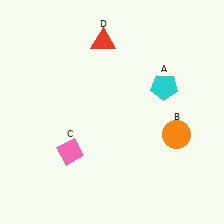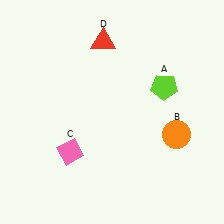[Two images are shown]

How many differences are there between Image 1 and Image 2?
There is 1 difference between the two images.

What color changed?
The pentagon (A) changed from cyan in Image 1 to lime in Image 2.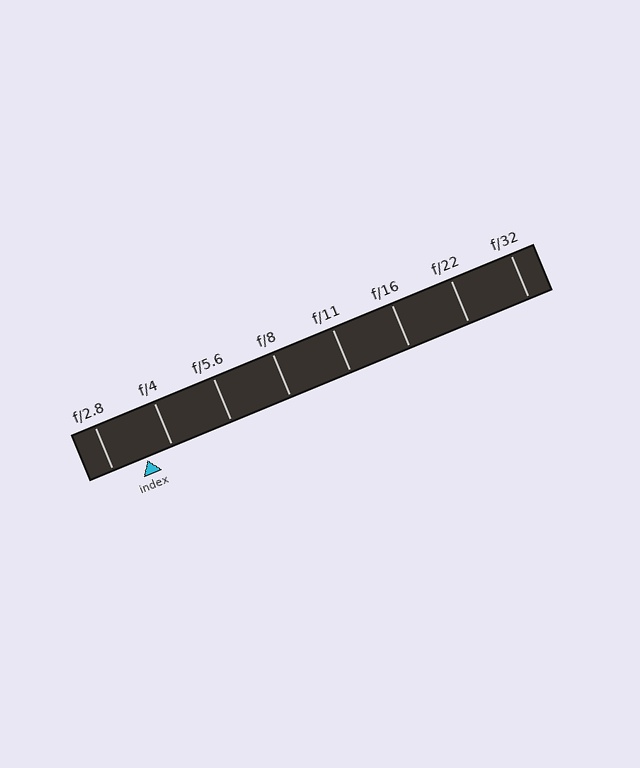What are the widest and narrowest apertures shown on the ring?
The widest aperture shown is f/2.8 and the narrowest is f/32.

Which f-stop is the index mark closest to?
The index mark is closest to f/4.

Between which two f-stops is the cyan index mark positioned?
The index mark is between f/2.8 and f/4.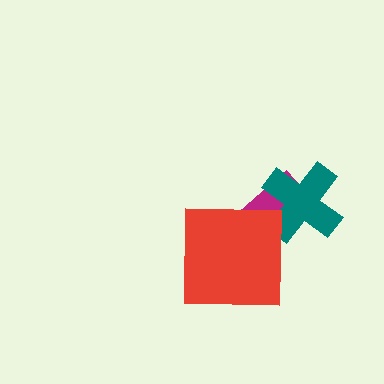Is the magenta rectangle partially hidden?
Yes, it is partially covered by another shape.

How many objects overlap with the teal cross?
1 object overlaps with the teal cross.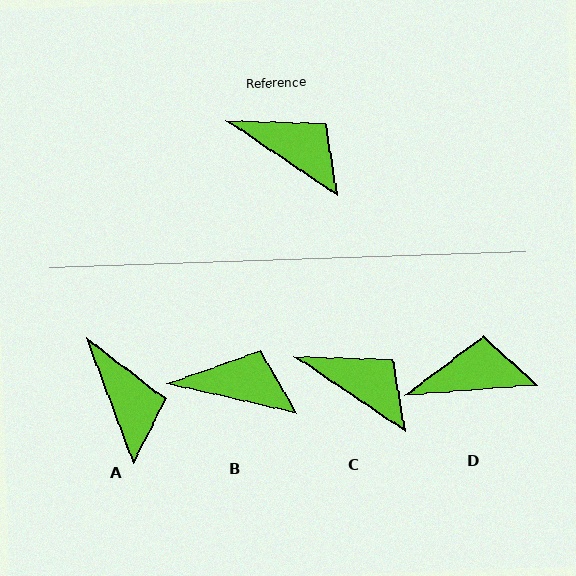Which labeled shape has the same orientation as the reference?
C.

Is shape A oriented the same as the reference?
No, it is off by about 36 degrees.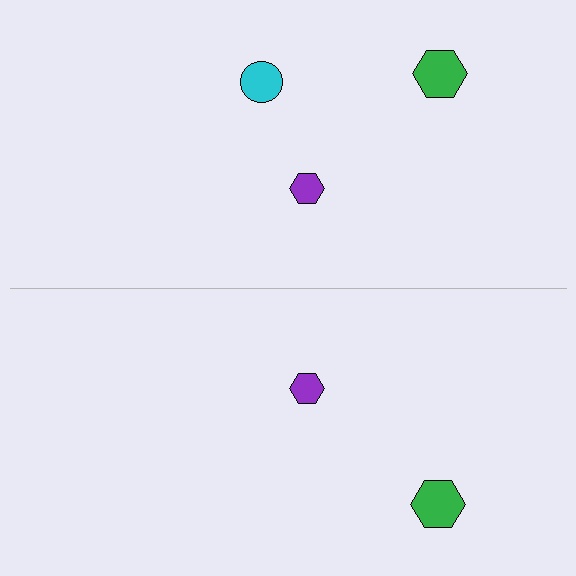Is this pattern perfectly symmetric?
No, the pattern is not perfectly symmetric. A cyan circle is missing from the bottom side.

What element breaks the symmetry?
A cyan circle is missing from the bottom side.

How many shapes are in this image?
There are 5 shapes in this image.